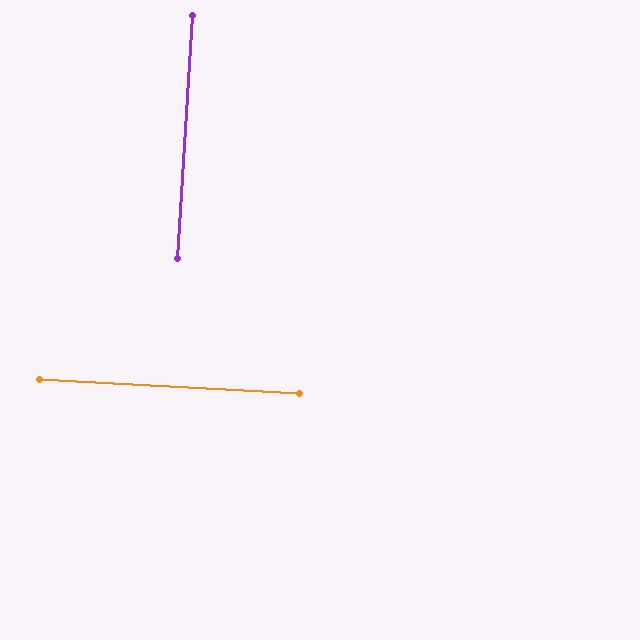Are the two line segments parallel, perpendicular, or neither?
Perpendicular — they meet at approximately 90°.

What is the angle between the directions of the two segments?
Approximately 90 degrees.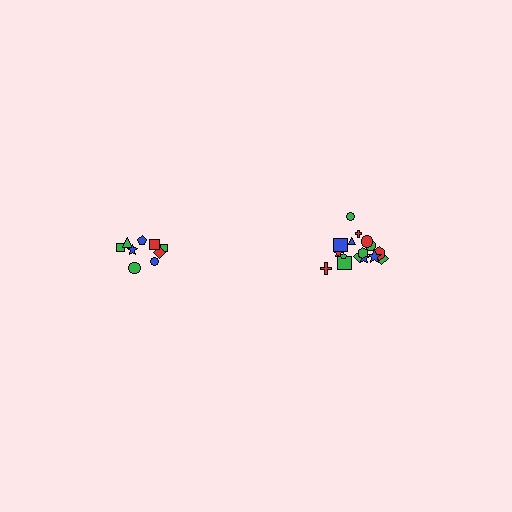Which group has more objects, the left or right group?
The right group.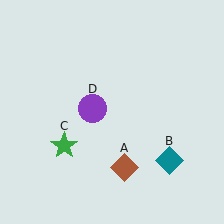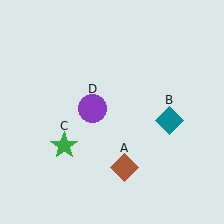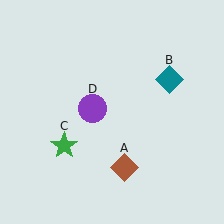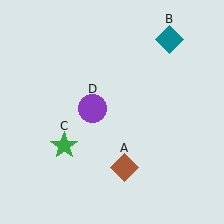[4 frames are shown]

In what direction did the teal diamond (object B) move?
The teal diamond (object B) moved up.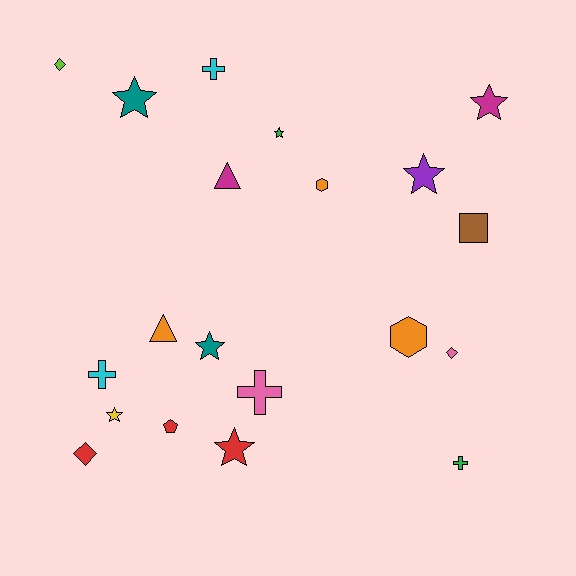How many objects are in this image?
There are 20 objects.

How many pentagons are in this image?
There is 1 pentagon.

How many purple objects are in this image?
There is 1 purple object.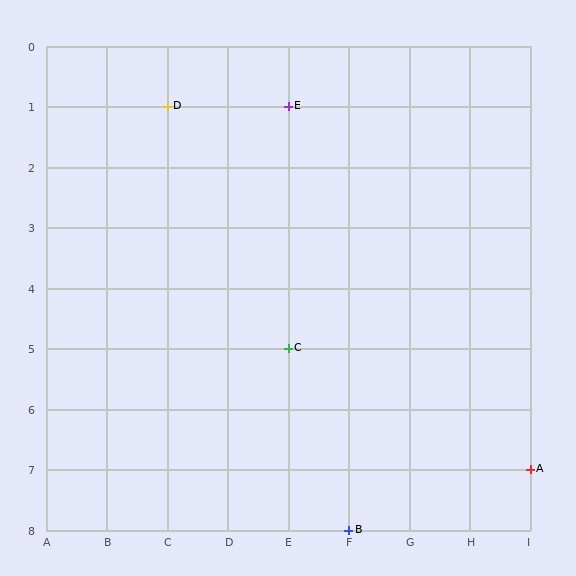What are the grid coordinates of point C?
Point C is at grid coordinates (E, 5).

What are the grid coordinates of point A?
Point A is at grid coordinates (I, 7).